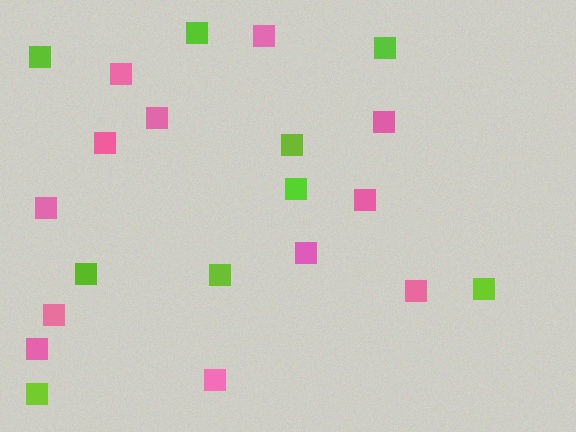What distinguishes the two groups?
There are 2 groups: one group of pink squares (12) and one group of lime squares (9).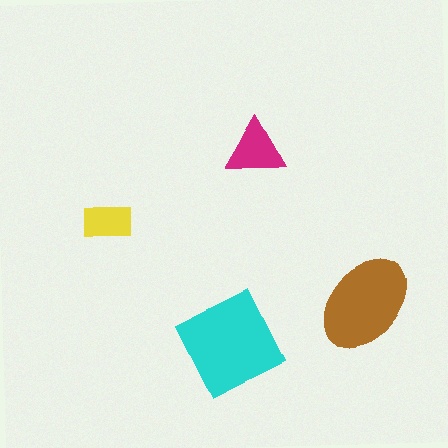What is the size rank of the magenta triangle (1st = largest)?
3rd.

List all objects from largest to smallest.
The cyan diamond, the brown ellipse, the magenta triangle, the yellow rectangle.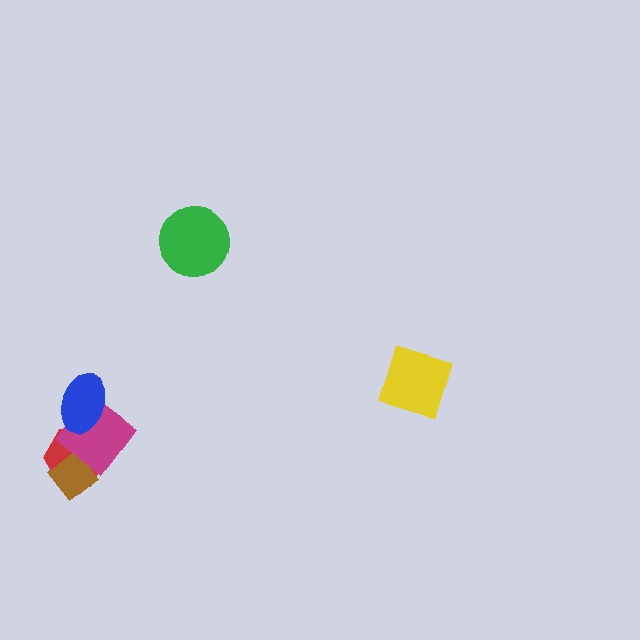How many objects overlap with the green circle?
0 objects overlap with the green circle.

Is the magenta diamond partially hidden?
Yes, it is partially covered by another shape.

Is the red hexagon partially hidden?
Yes, it is partially covered by another shape.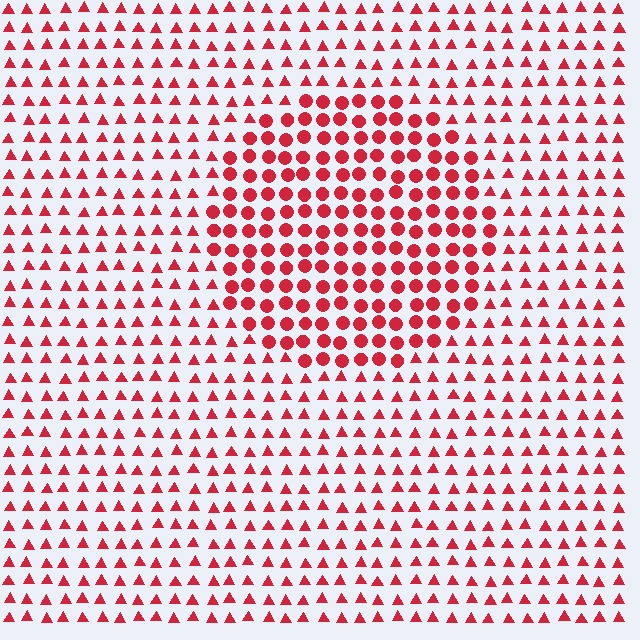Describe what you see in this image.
The image is filled with small red elements arranged in a uniform grid. A circle-shaped region contains circles, while the surrounding area contains triangles. The boundary is defined purely by the change in element shape.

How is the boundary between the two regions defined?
The boundary is defined by a change in element shape: circles inside vs. triangles outside. All elements share the same color and spacing.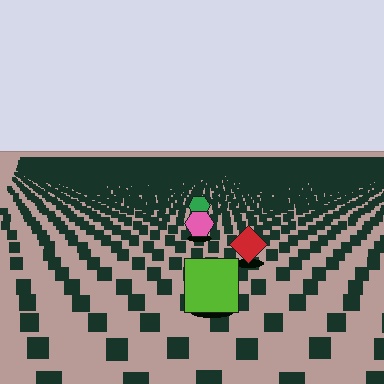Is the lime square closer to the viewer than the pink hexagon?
Yes. The lime square is closer — you can tell from the texture gradient: the ground texture is coarser near it.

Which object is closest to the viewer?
The lime square is closest. The texture marks near it are larger and more spread out.